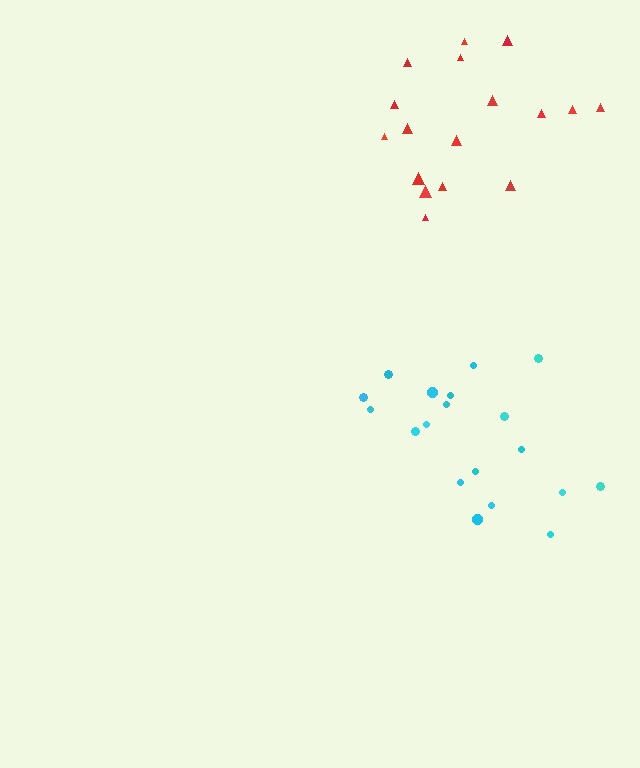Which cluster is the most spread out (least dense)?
Red.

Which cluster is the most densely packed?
Cyan.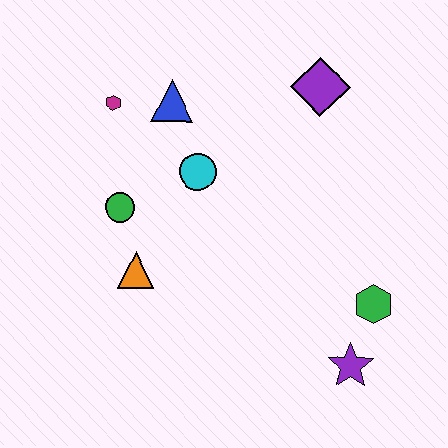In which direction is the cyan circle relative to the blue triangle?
The cyan circle is below the blue triangle.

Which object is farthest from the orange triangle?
The purple diamond is farthest from the orange triangle.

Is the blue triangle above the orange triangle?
Yes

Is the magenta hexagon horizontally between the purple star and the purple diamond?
No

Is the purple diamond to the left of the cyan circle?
No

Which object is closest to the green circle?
The orange triangle is closest to the green circle.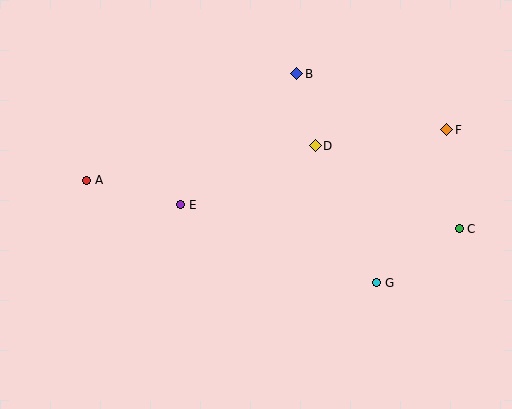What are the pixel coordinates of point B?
Point B is at (296, 74).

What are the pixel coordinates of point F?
Point F is at (447, 130).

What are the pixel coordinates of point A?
Point A is at (87, 180).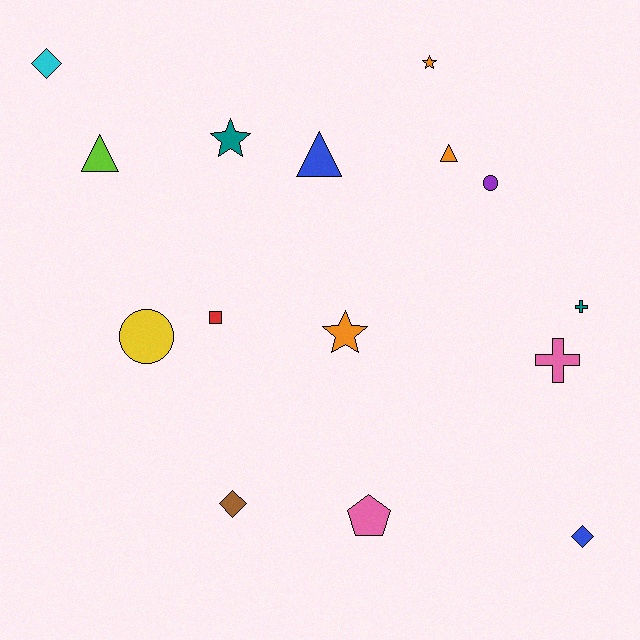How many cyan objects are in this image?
There is 1 cyan object.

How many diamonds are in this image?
There are 3 diamonds.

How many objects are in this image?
There are 15 objects.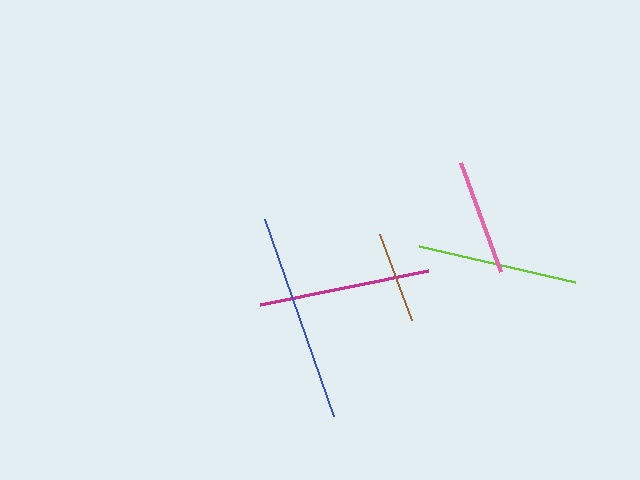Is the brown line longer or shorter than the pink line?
The pink line is longer than the brown line.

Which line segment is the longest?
The blue line is the longest at approximately 208 pixels.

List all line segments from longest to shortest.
From longest to shortest: blue, magenta, lime, pink, brown.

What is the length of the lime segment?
The lime segment is approximately 160 pixels long.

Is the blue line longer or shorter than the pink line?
The blue line is longer than the pink line.